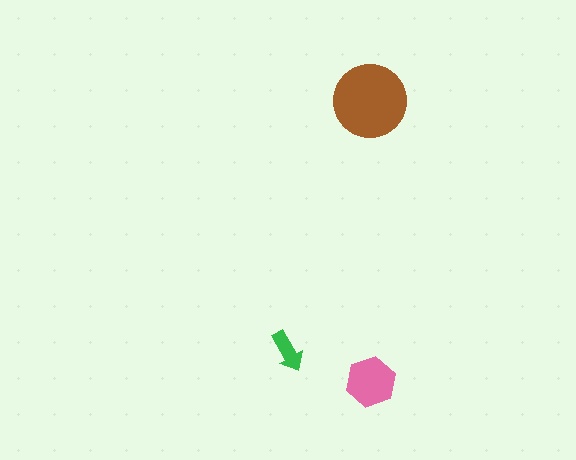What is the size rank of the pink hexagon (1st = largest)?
2nd.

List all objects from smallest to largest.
The green arrow, the pink hexagon, the brown circle.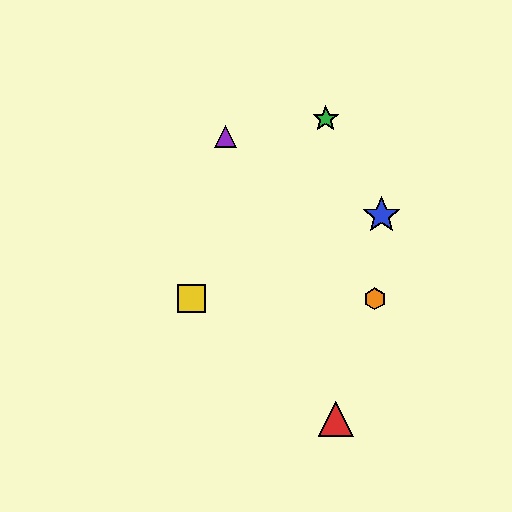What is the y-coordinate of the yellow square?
The yellow square is at y≈299.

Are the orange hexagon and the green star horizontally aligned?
No, the orange hexagon is at y≈299 and the green star is at y≈119.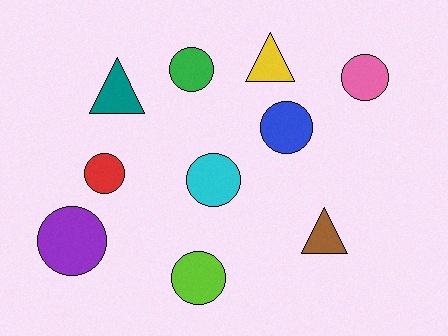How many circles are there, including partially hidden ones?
There are 7 circles.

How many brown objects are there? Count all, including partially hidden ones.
There is 1 brown object.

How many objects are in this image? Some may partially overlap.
There are 10 objects.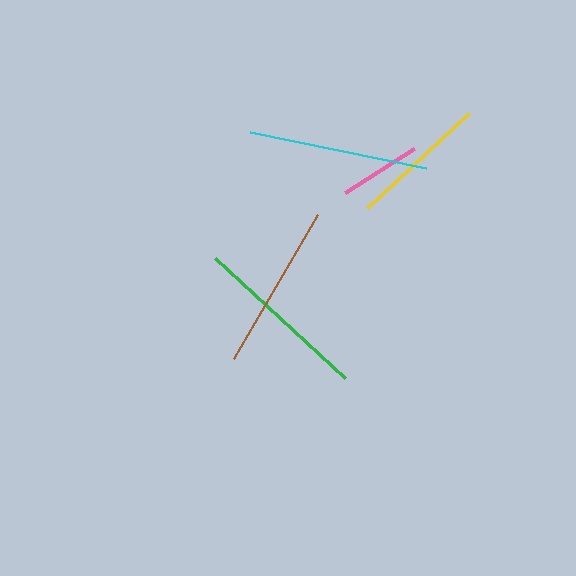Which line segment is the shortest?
The pink line is the shortest at approximately 81 pixels.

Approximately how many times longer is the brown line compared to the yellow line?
The brown line is approximately 1.2 times the length of the yellow line.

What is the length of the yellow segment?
The yellow segment is approximately 140 pixels long.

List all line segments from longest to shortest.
From longest to shortest: cyan, green, brown, yellow, pink.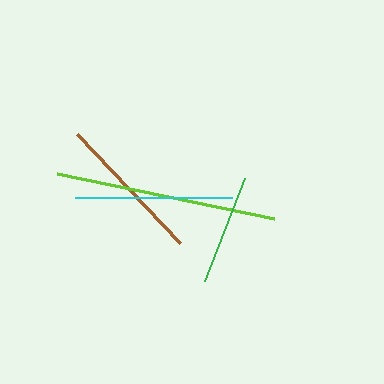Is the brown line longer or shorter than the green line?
The brown line is longer than the green line.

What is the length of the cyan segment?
The cyan segment is approximately 157 pixels long.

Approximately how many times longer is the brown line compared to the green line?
The brown line is approximately 1.4 times the length of the green line.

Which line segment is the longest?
The lime line is the longest at approximately 222 pixels.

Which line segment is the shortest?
The green line is the shortest at approximately 111 pixels.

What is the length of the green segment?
The green segment is approximately 111 pixels long.